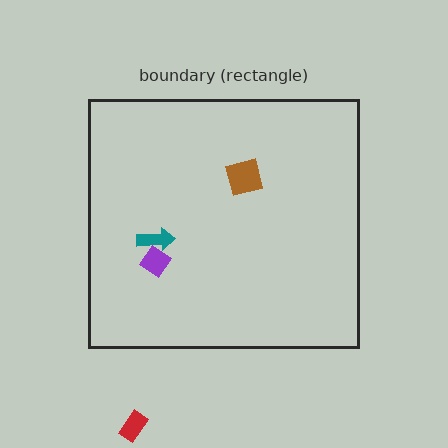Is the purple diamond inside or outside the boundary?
Inside.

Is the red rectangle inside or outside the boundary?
Outside.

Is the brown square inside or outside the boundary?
Inside.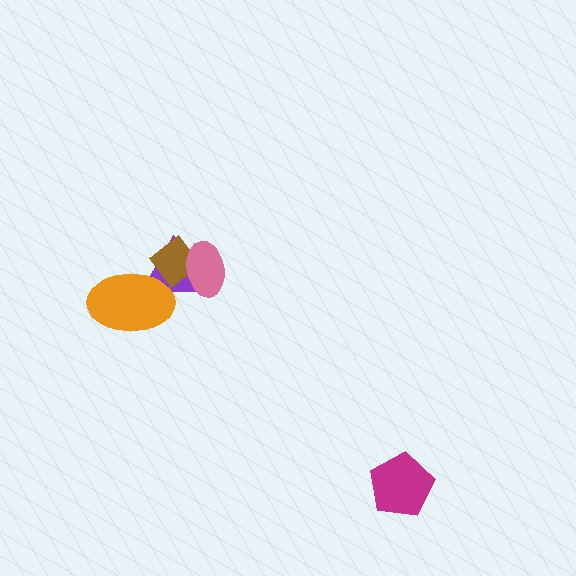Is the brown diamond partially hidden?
Yes, it is partially covered by another shape.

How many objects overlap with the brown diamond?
3 objects overlap with the brown diamond.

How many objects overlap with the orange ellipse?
2 objects overlap with the orange ellipse.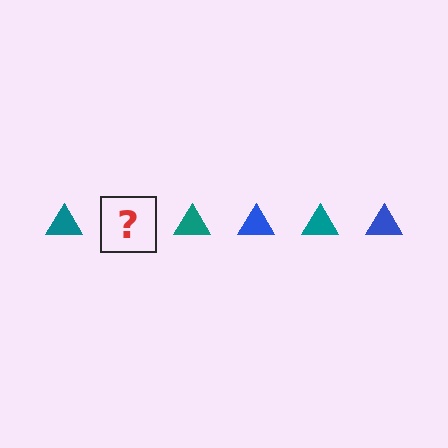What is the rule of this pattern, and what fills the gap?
The rule is that the pattern cycles through teal, blue triangles. The gap should be filled with a blue triangle.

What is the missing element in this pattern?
The missing element is a blue triangle.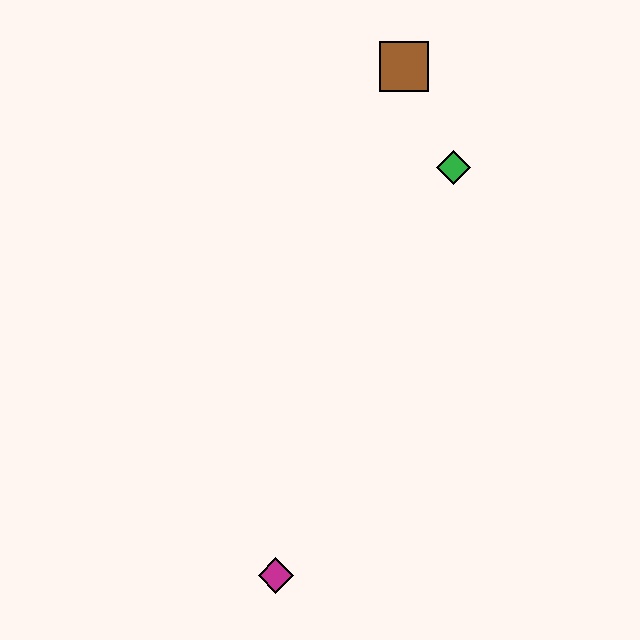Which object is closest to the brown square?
The green diamond is closest to the brown square.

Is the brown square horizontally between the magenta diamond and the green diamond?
Yes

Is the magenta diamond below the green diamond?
Yes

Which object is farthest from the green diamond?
The magenta diamond is farthest from the green diamond.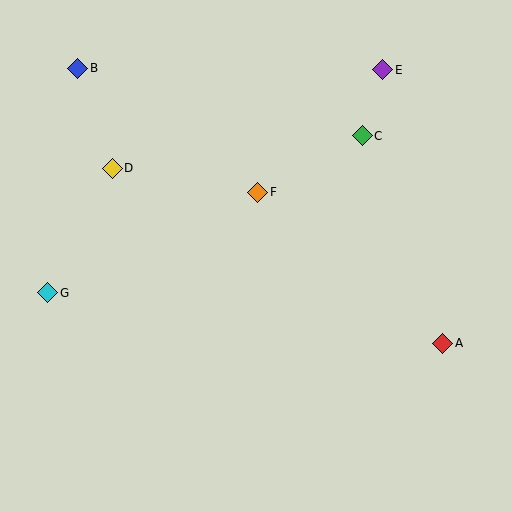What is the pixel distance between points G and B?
The distance between G and B is 227 pixels.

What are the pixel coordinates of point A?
Point A is at (443, 343).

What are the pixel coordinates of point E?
Point E is at (383, 70).